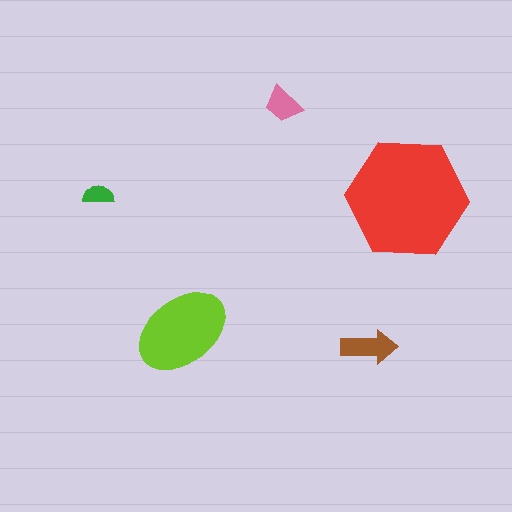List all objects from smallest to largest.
The green semicircle, the pink trapezoid, the brown arrow, the lime ellipse, the red hexagon.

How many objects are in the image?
There are 5 objects in the image.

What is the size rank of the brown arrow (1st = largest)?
3rd.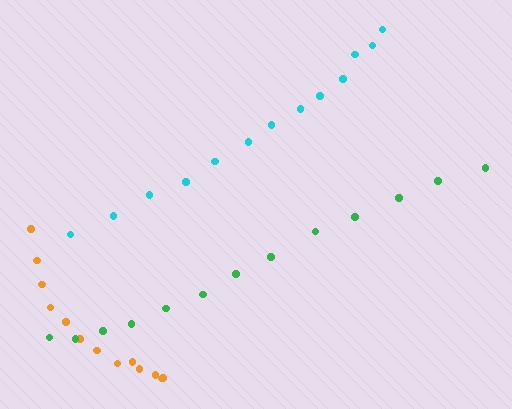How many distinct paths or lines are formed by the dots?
There are 3 distinct paths.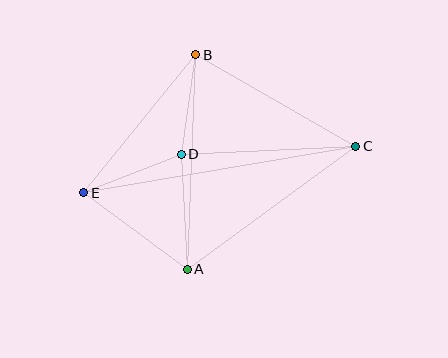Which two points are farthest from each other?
Points C and E are farthest from each other.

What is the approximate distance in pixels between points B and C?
The distance between B and C is approximately 184 pixels.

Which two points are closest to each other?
Points B and D are closest to each other.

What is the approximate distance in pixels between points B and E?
The distance between B and E is approximately 177 pixels.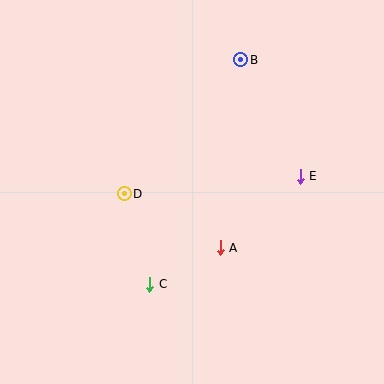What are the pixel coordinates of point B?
Point B is at (241, 60).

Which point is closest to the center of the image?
Point A at (220, 248) is closest to the center.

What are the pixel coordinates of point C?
Point C is at (150, 284).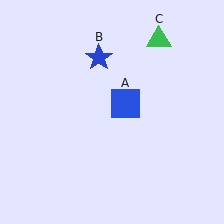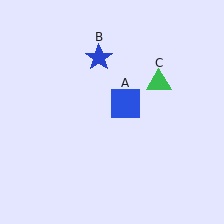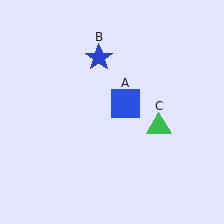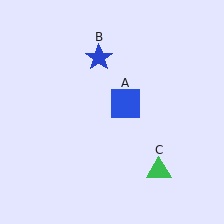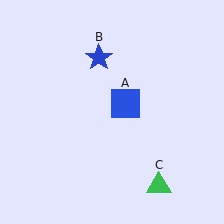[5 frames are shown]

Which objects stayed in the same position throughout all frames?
Blue square (object A) and blue star (object B) remained stationary.